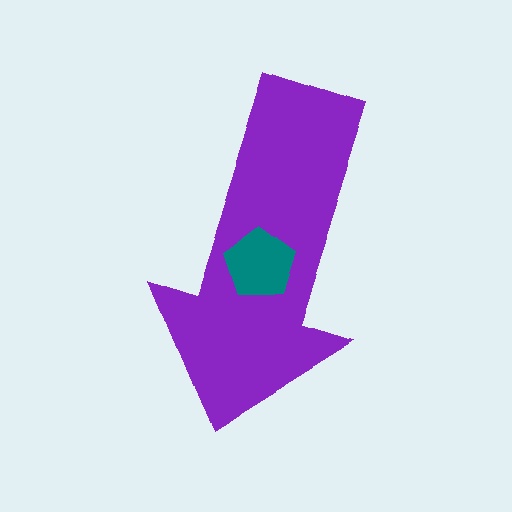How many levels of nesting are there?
2.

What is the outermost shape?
The purple arrow.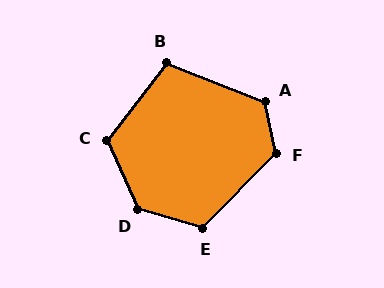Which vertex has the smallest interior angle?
B, at approximately 106 degrees.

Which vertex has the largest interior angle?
D, at approximately 130 degrees.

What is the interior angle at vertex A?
Approximately 123 degrees (obtuse).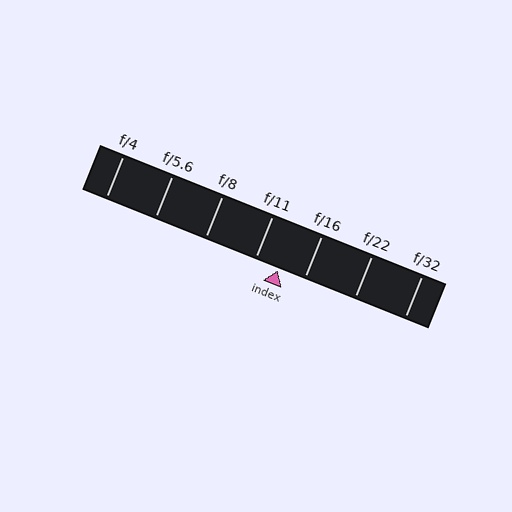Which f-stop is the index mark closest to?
The index mark is closest to f/11.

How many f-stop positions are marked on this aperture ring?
There are 7 f-stop positions marked.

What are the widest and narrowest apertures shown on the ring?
The widest aperture shown is f/4 and the narrowest is f/32.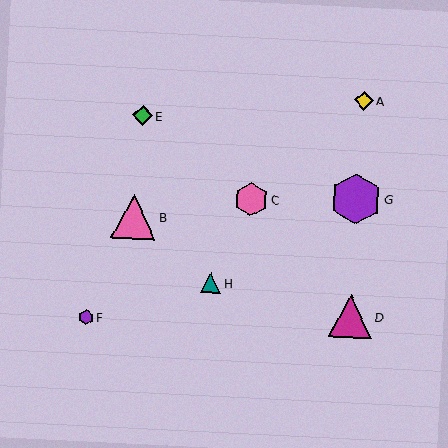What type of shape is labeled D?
Shape D is a magenta triangle.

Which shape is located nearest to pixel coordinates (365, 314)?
The magenta triangle (labeled D) at (351, 316) is nearest to that location.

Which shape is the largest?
The purple hexagon (labeled G) is the largest.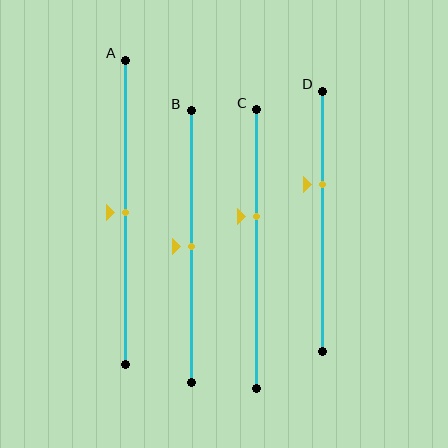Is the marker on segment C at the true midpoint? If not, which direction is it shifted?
No, the marker on segment C is shifted upward by about 12% of the segment length.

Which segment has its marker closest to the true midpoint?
Segment A has its marker closest to the true midpoint.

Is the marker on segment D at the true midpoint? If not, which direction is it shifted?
No, the marker on segment D is shifted upward by about 14% of the segment length.